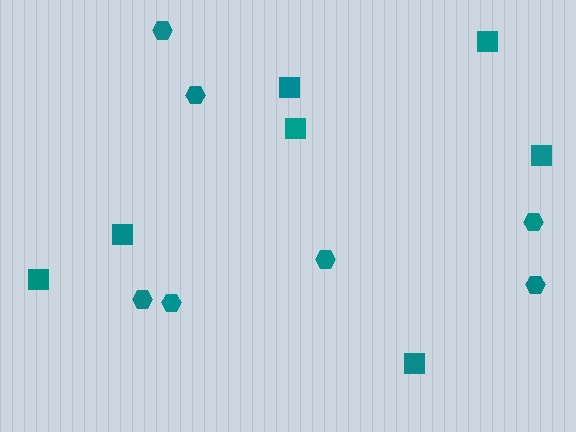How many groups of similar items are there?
There are 2 groups: one group of hexagons (7) and one group of squares (7).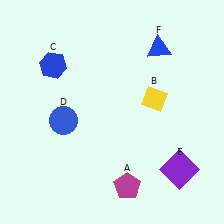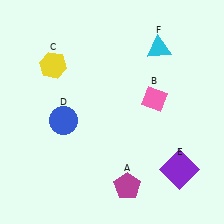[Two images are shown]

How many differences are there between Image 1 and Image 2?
There are 3 differences between the two images.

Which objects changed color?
B changed from yellow to pink. C changed from blue to yellow. F changed from blue to cyan.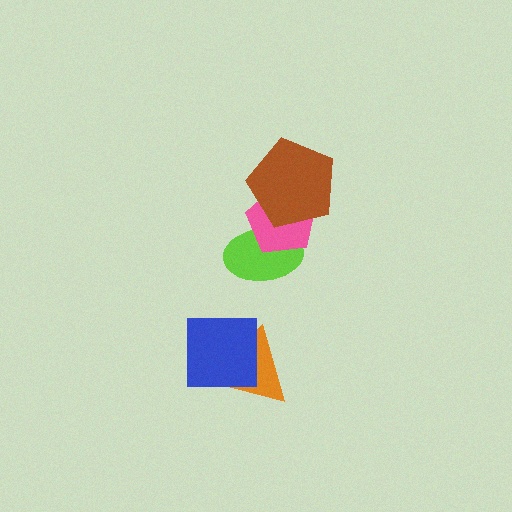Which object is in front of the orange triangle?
The blue square is in front of the orange triangle.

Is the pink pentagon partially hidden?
Yes, it is partially covered by another shape.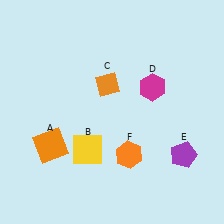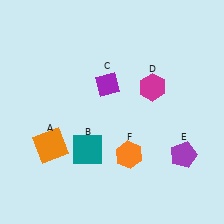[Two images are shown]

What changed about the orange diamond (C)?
In Image 1, C is orange. In Image 2, it changed to purple.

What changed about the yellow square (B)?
In Image 1, B is yellow. In Image 2, it changed to teal.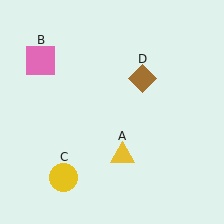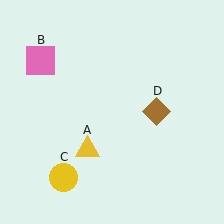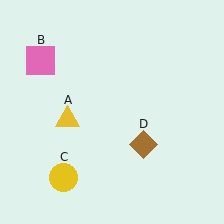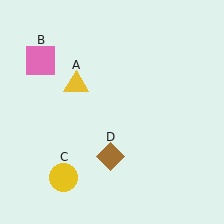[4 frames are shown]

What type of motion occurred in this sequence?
The yellow triangle (object A), brown diamond (object D) rotated clockwise around the center of the scene.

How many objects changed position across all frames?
2 objects changed position: yellow triangle (object A), brown diamond (object D).